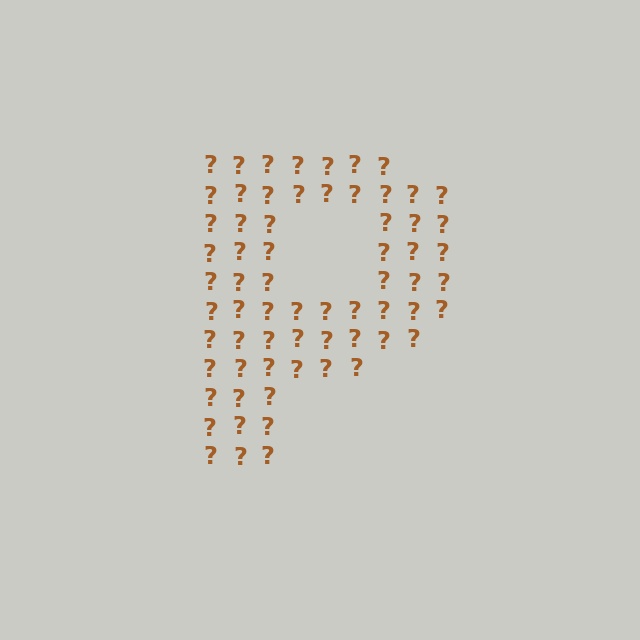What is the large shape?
The large shape is the letter P.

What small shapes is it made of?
It is made of small question marks.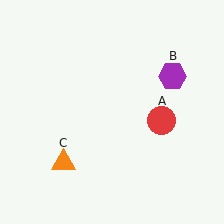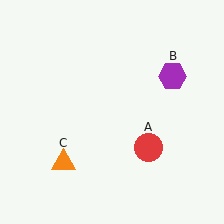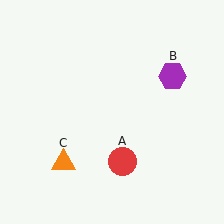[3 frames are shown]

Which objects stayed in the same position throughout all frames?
Purple hexagon (object B) and orange triangle (object C) remained stationary.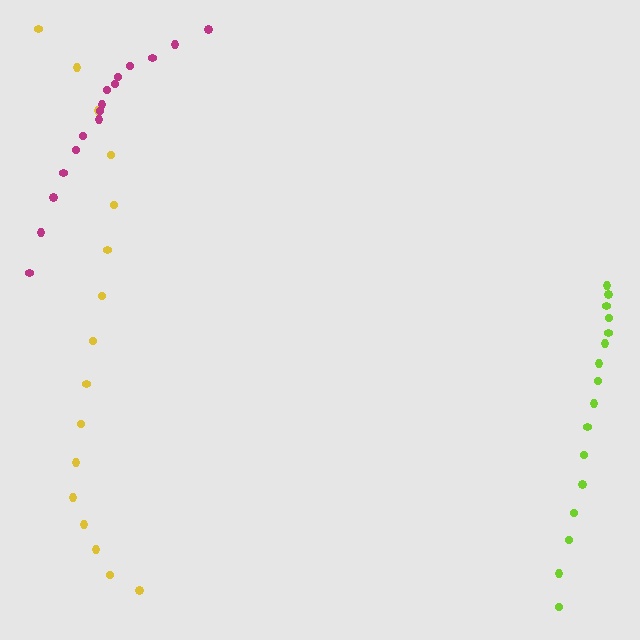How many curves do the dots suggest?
There are 3 distinct paths.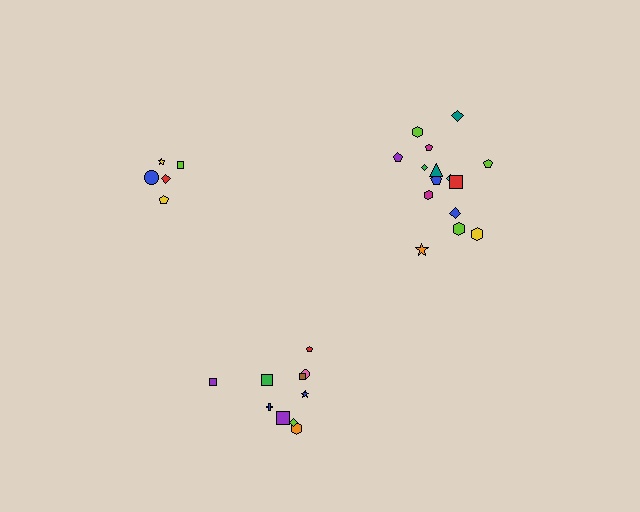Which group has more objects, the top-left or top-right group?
The top-right group.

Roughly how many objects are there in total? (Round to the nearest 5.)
Roughly 30 objects in total.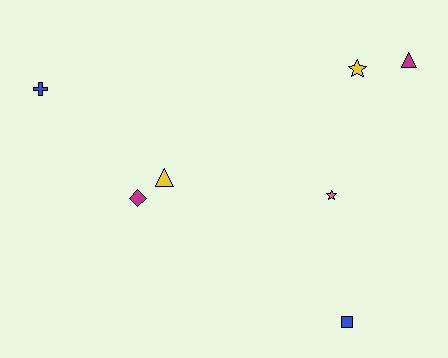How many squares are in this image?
There is 1 square.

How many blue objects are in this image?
There are 2 blue objects.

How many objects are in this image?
There are 7 objects.